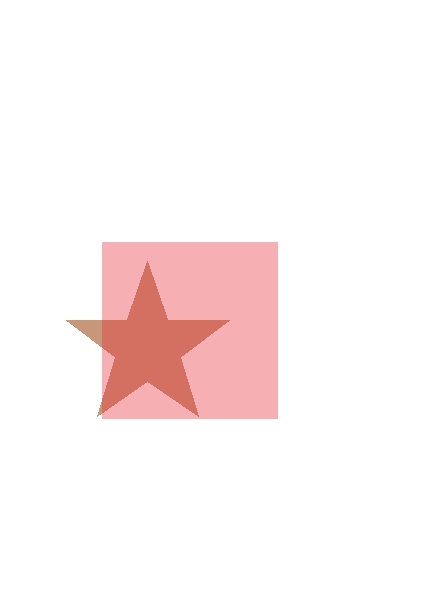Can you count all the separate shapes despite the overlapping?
Yes, there are 2 separate shapes.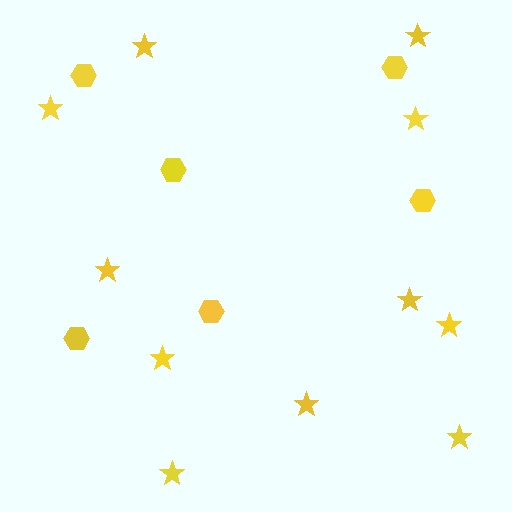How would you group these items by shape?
There are 2 groups: one group of hexagons (6) and one group of stars (11).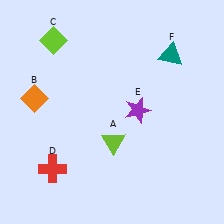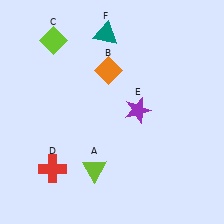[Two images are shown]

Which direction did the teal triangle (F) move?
The teal triangle (F) moved left.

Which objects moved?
The objects that moved are: the lime triangle (A), the orange diamond (B), the teal triangle (F).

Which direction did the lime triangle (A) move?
The lime triangle (A) moved down.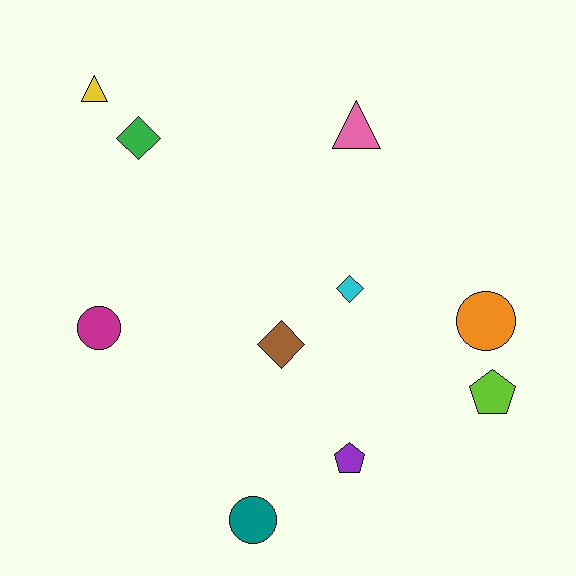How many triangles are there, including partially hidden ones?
There are 2 triangles.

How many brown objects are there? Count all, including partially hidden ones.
There is 1 brown object.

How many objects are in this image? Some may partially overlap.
There are 10 objects.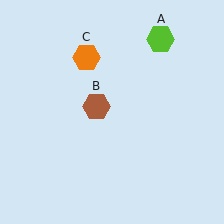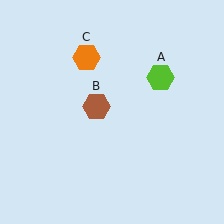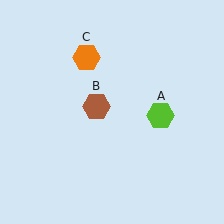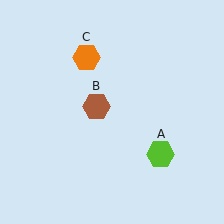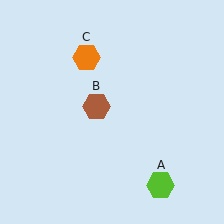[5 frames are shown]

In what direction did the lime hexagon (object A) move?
The lime hexagon (object A) moved down.